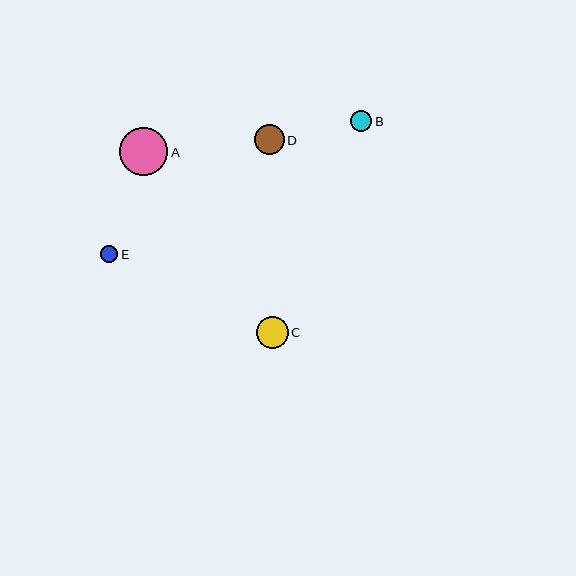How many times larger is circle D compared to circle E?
Circle D is approximately 1.7 times the size of circle E.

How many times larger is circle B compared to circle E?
Circle B is approximately 1.2 times the size of circle E.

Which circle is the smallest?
Circle E is the smallest with a size of approximately 17 pixels.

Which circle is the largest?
Circle A is the largest with a size of approximately 48 pixels.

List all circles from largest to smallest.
From largest to smallest: A, C, D, B, E.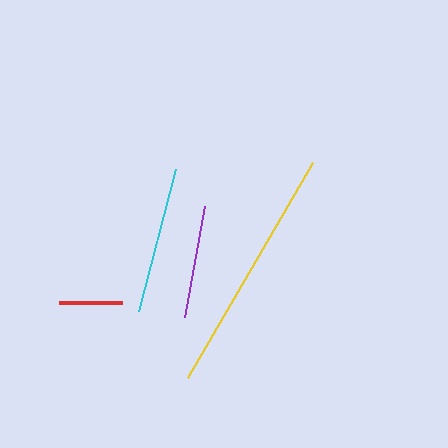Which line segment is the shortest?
The red line is the shortest at approximately 62 pixels.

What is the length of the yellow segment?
The yellow segment is approximately 249 pixels long.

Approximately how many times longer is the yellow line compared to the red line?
The yellow line is approximately 4.0 times the length of the red line.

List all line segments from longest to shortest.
From longest to shortest: yellow, cyan, purple, red.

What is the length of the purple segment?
The purple segment is approximately 113 pixels long.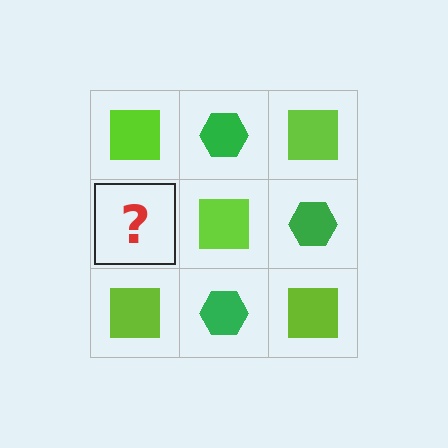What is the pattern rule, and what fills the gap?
The rule is that it alternates lime square and green hexagon in a checkerboard pattern. The gap should be filled with a green hexagon.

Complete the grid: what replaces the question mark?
The question mark should be replaced with a green hexagon.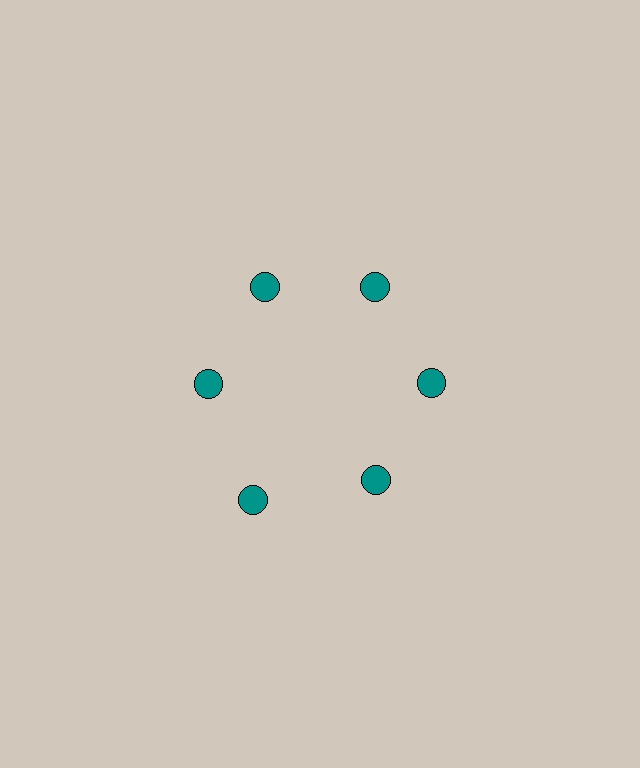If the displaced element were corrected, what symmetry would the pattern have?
It would have 6-fold rotational symmetry — the pattern would map onto itself every 60 degrees.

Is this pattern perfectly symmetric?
No. The 6 teal circles are arranged in a ring, but one element near the 7 o'clock position is pushed outward from the center, breaking the 6-fold rotational symmetry.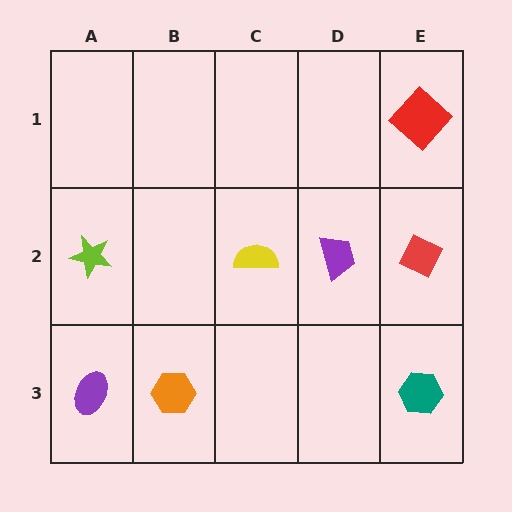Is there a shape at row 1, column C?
No, that cell is empty.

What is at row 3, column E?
A teal hexagon.